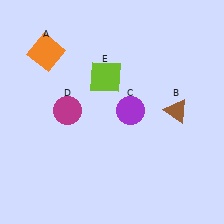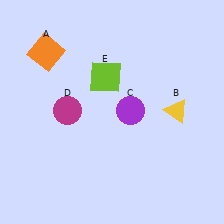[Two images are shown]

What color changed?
The triangle (B) changed from brown in Image 1 to yellow in Image 2.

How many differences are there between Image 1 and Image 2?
There is 1 difference between the two images.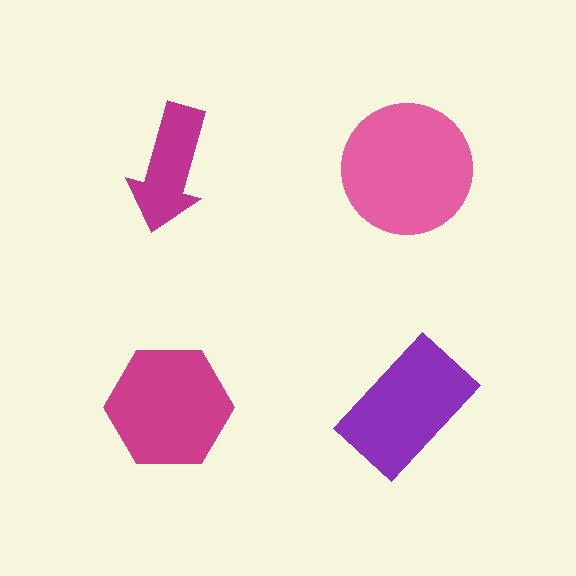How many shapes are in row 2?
2 shapes.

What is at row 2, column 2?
A purple rectangle.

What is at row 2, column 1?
A magenta hexagon.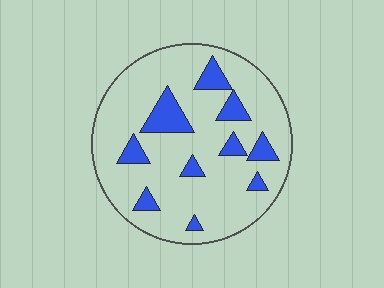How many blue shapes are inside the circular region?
10.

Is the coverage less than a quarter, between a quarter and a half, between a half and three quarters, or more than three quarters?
Less than a quarter.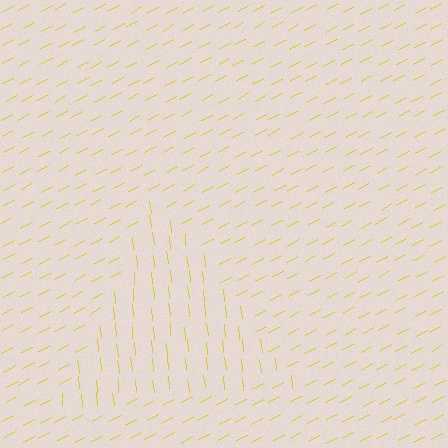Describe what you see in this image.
The image is filled with small yellow line segments. A triangle region in the image has lines oriented differently from the surrounding lines, creating a visible texture boundary.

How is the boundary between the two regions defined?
The boundary is defined purely by a change in line orientation (approximately 67 degrees difference). All lines are the same color and thickness.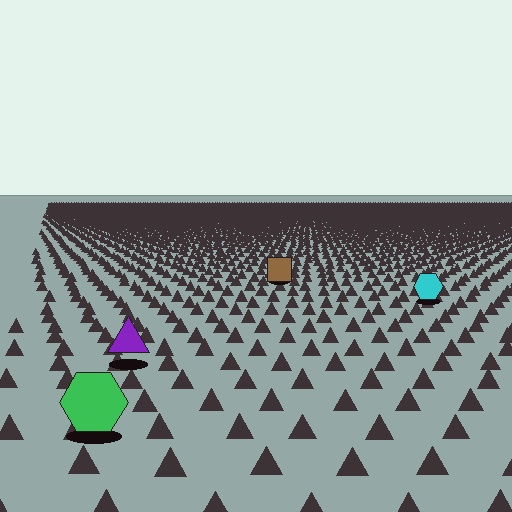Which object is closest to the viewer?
The green hexagon is closest. The texture marks near it are larger and more spread out.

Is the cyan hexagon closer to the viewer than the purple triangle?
No. The purple triangle is closer — you can tell from the texture gradient: the ground texture is coarser near it.